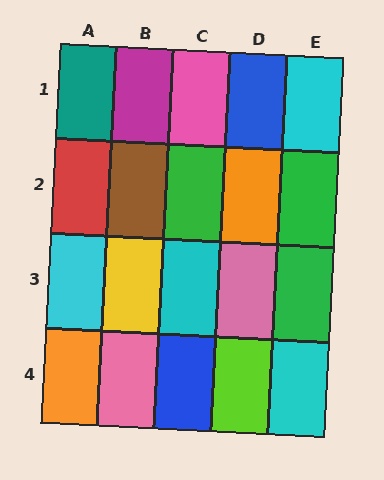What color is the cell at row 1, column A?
Teal.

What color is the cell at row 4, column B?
Pink.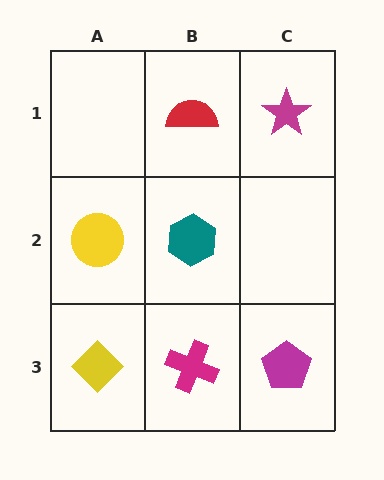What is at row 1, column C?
A magenta star.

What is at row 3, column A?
A yellow diamond.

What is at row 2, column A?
A yellow circle.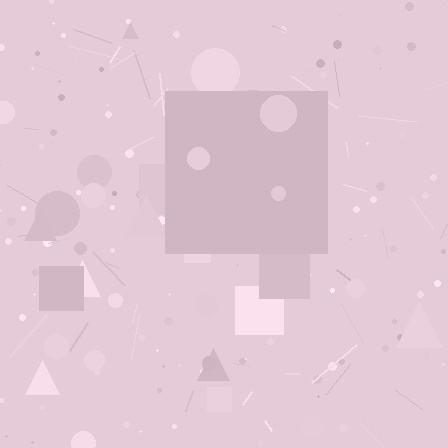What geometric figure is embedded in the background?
A square is embedded in the background.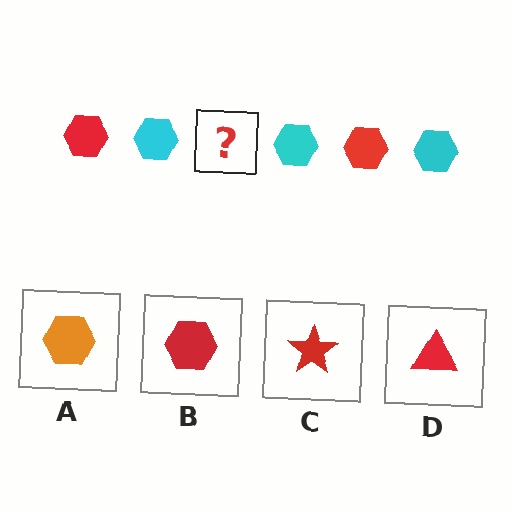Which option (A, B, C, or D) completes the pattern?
B.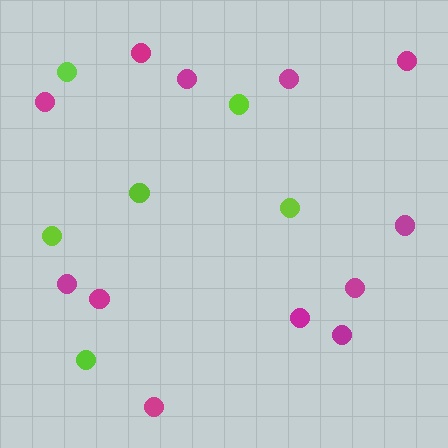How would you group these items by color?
There are 2 groups: one group of magenta circles (12) and one group of lime circles (6).